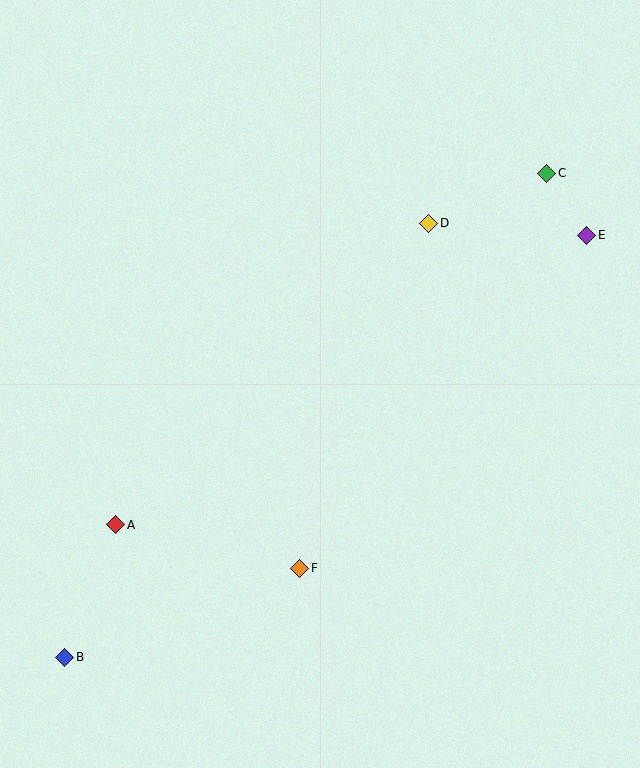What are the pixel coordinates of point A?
Point A is at (116, 525).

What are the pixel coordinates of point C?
Point C is at (547, 173).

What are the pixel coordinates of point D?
Point D is at (429, 223).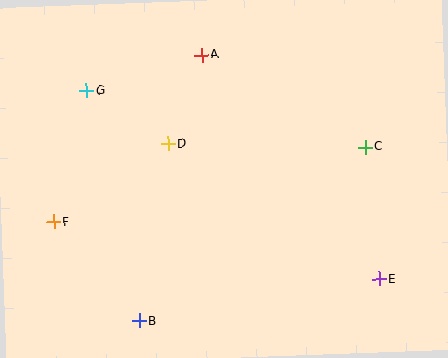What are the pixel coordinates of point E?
Point E is at (379, 279).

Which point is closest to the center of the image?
Point D at (168, 144) is closest to the center.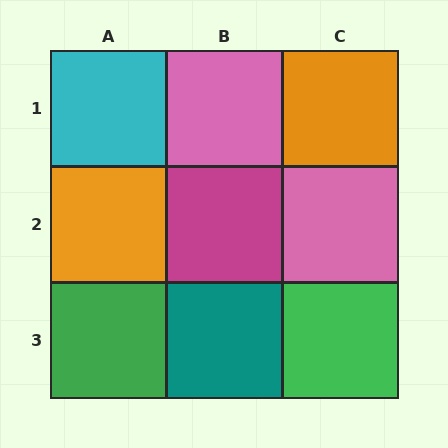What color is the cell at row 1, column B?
Pink.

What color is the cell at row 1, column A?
Cyan.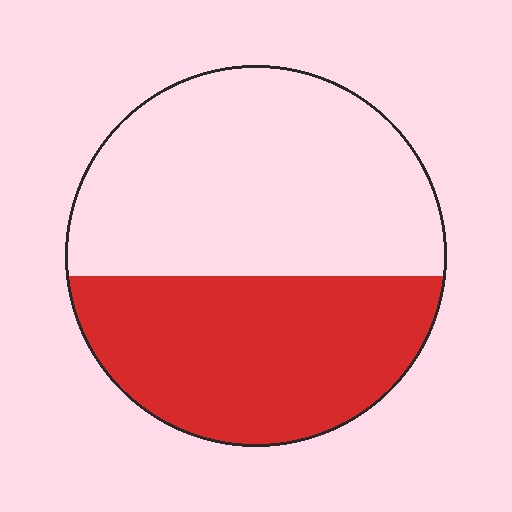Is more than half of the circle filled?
No.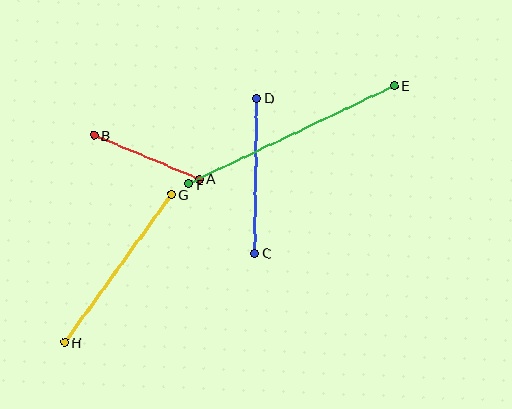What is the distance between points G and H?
The distance is approximately 183 pixels.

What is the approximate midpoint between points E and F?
The midpoint is at approximately (291, 135) pixels.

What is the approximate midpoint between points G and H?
The midpoint is at approximately (118, 268) pixels.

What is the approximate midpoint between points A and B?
The midpoint is at approximately (146, 157) pixels.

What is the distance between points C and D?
The distance is approximately 155 pixels.